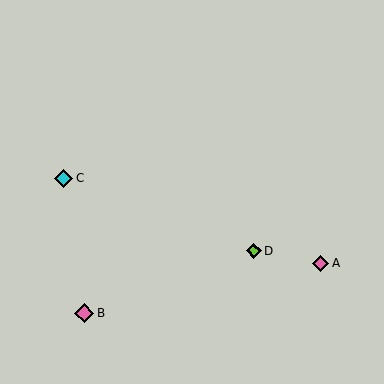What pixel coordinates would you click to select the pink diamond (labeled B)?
Click at (84, 313) to select the pink diamond B.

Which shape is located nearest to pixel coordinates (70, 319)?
The pink diamond (labeled B) at (84, 313) is nearest to that location.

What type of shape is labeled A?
Shape A is a pink diamond.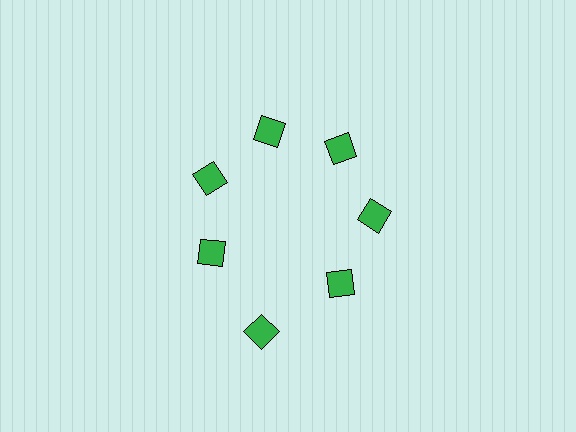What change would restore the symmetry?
The symmetry would be restored by moving it inward, back onto the ring so that all 7 diamonds sit at equal angles and equal distance from the center.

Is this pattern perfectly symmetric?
No. The 7 green diamonds are arranged in a ring, but one element near the 6 o'clock position is pushed outward from the center, breaking the 7-fold rotational symmetry.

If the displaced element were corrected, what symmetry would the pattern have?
It would have 7-fold rotational symmetry — the pattern would map onto itself every 51 degrees.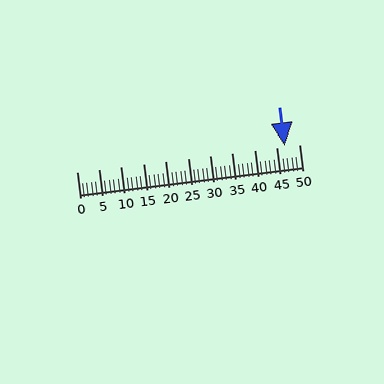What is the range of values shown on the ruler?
The ruler shows values from 0 to 50.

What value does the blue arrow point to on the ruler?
The blue arrow points to approximately 47.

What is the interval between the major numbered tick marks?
The major tick marks are spaced 5 units apart.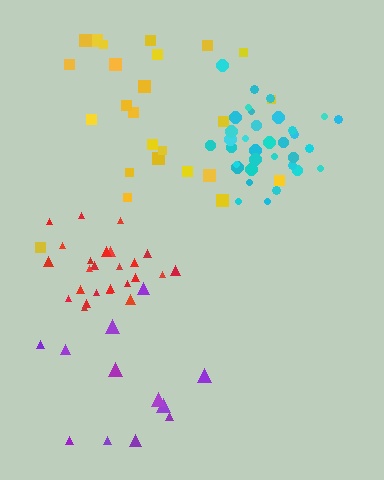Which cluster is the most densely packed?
Cyan.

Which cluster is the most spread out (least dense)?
Purple.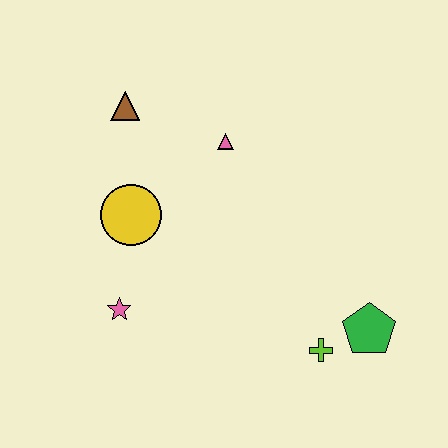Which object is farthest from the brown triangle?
The green pentagon is farthest from the brown triangle.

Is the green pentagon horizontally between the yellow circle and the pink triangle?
No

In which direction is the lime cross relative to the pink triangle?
The lime cross is below the pink triangle.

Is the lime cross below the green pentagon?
Yes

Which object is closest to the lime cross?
The green pentagon is closest to the lime cross.